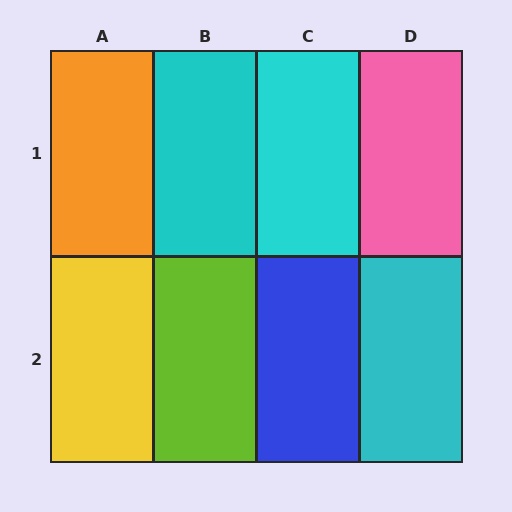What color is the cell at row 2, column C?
Blue.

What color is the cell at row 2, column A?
Yellow.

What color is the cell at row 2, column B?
Lime.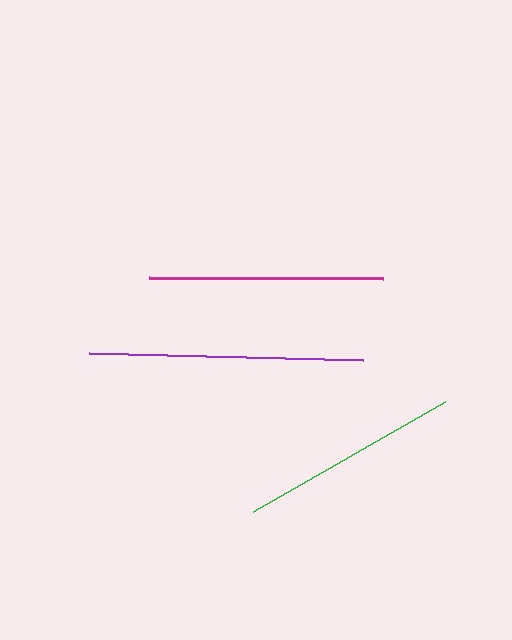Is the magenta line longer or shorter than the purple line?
The purple line is longer than the magenta line.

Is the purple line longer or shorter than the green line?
The purple line is longer than the green line.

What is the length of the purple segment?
The purple segment is approximately 275 pixels long.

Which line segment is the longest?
The purple line is the longest at approximately 275 pixels.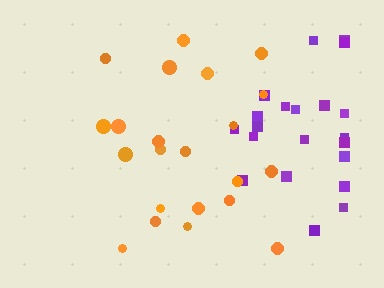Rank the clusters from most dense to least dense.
purple, orange.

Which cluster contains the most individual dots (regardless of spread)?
Orange (22).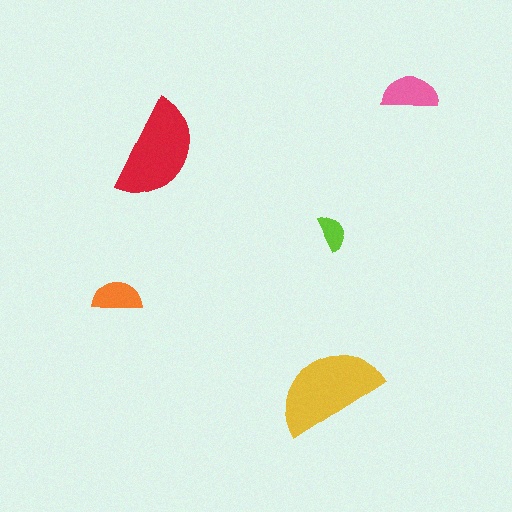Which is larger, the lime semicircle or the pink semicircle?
The pink one.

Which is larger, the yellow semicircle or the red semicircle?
The yellow one.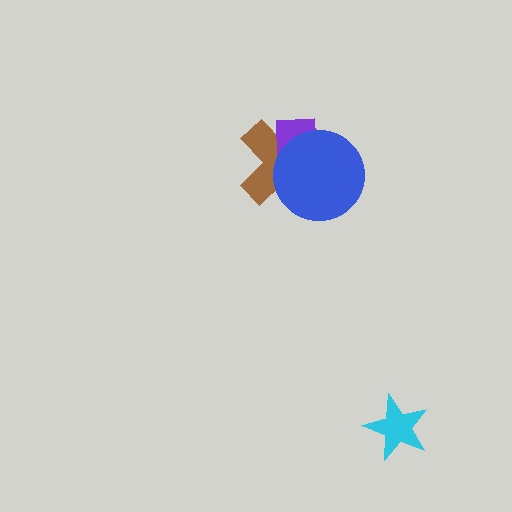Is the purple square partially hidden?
Yes, it is partially covered by another shape.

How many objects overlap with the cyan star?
0 objects overlap with the cyan star.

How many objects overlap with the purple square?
2 objects overlap with the purple square.